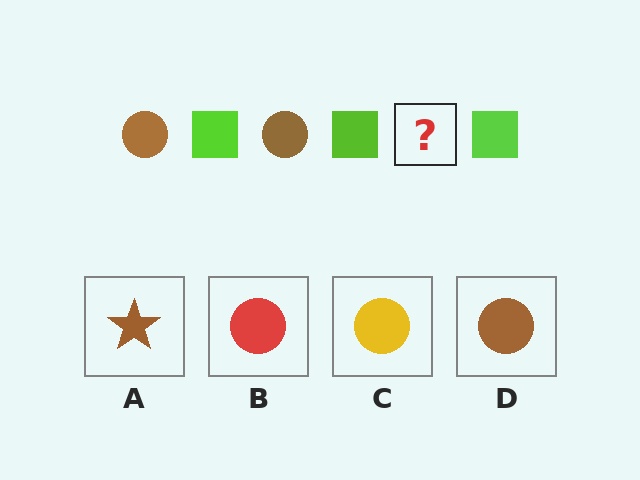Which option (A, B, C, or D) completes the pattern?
D.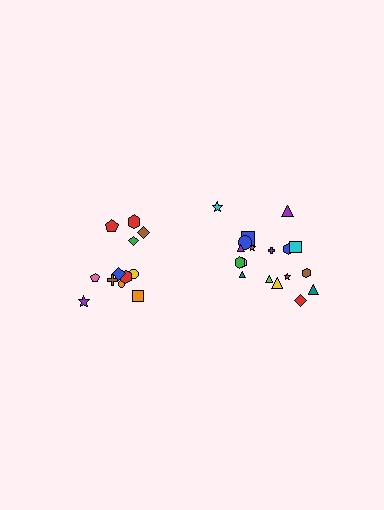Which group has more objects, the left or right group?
The right group.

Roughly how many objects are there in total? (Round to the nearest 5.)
Roughly 30 objects in total.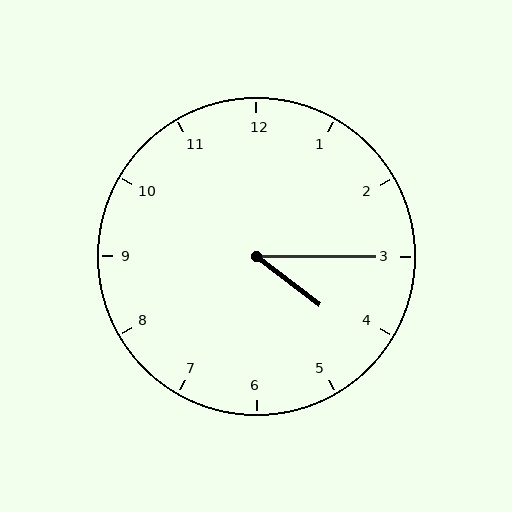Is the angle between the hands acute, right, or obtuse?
It is acute.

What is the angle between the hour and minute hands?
Approximately 38 degrees.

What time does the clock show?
4:15.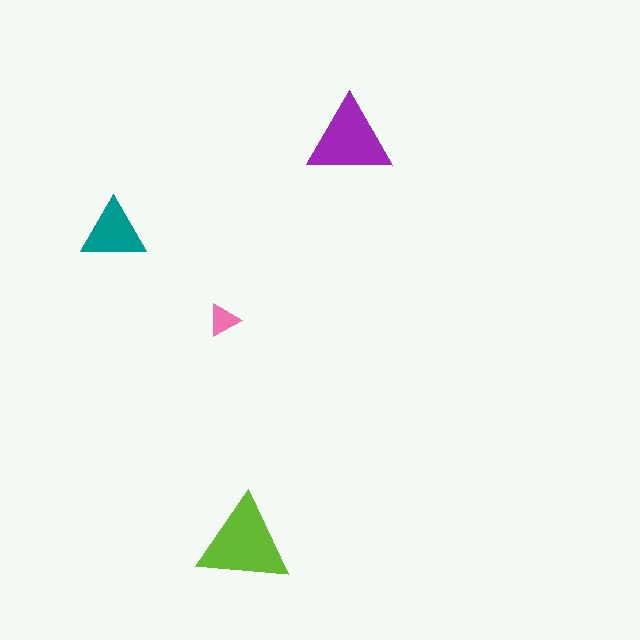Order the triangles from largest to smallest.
the lime one, the purple one, the teal one, the pink one.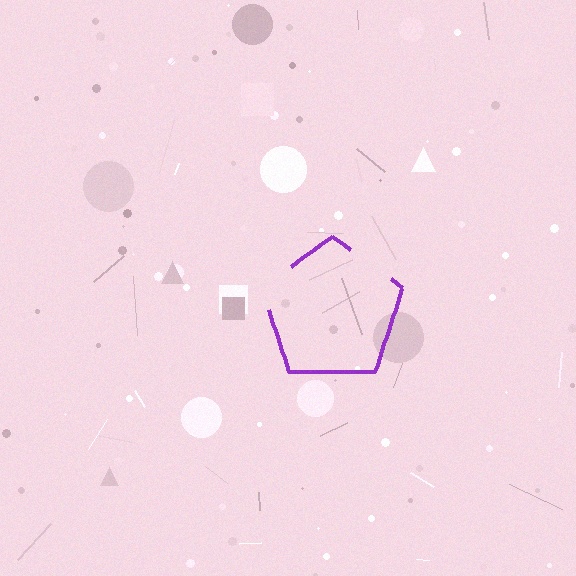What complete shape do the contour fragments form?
The contour fragments form a pentagon.